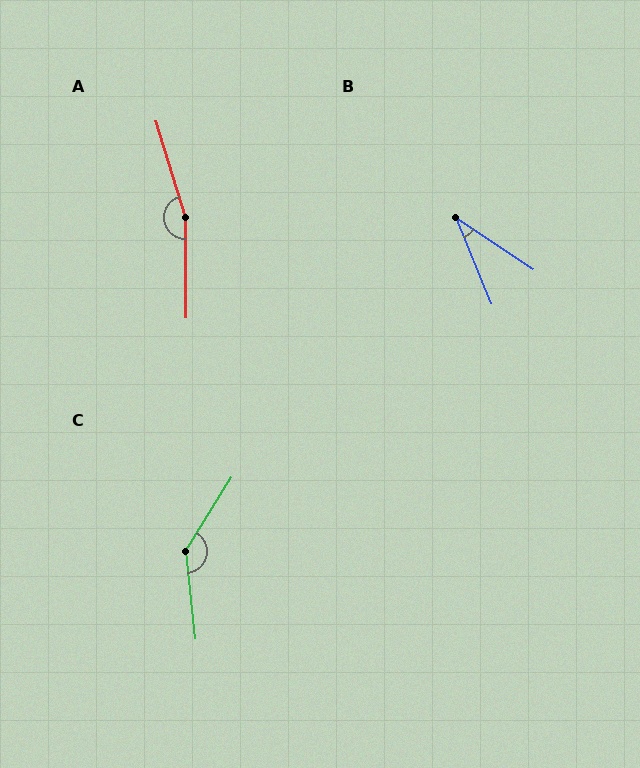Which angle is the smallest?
B, at approximately 34 degrees.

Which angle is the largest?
A, at approximately 163 degrees.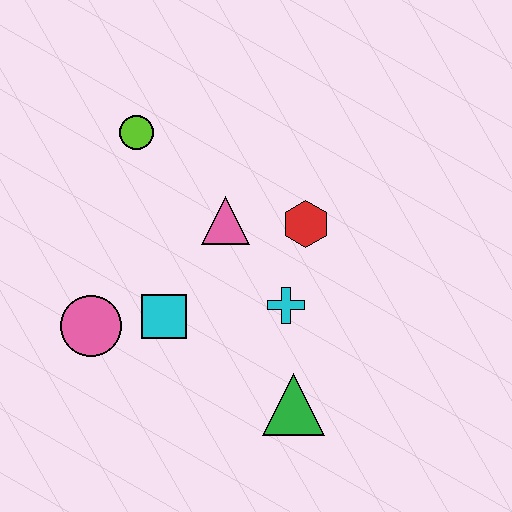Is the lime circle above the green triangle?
Yes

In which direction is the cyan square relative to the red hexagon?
The cyan square is to the left of the red hexagon.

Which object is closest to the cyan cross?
The red hexagon is closest to the cyan cross.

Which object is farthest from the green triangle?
The lime circle is farthest from the green triangle.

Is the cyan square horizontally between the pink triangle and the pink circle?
Yes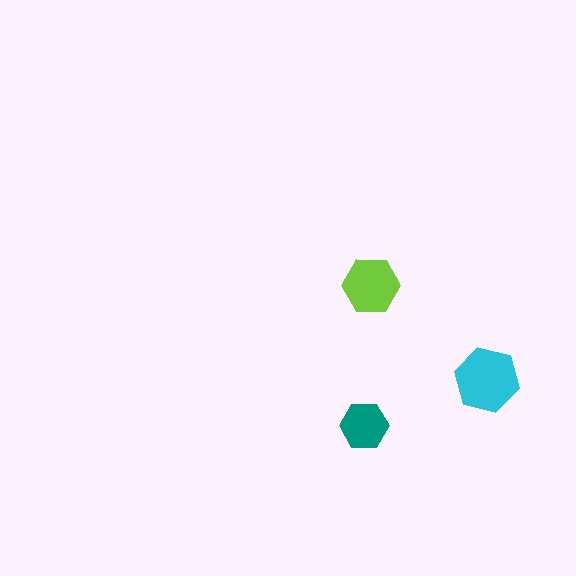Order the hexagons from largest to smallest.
the cyan one, the lime one, the teal one.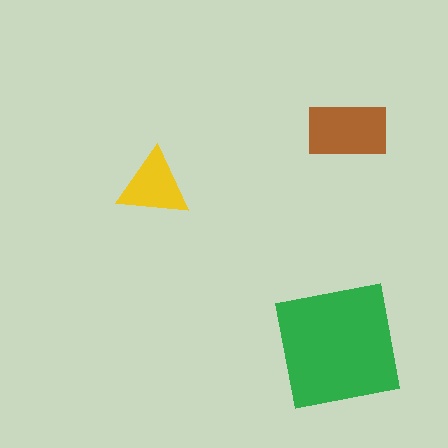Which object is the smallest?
The yellow triangle.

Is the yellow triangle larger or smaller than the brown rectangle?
Smaller.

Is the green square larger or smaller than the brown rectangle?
Larger.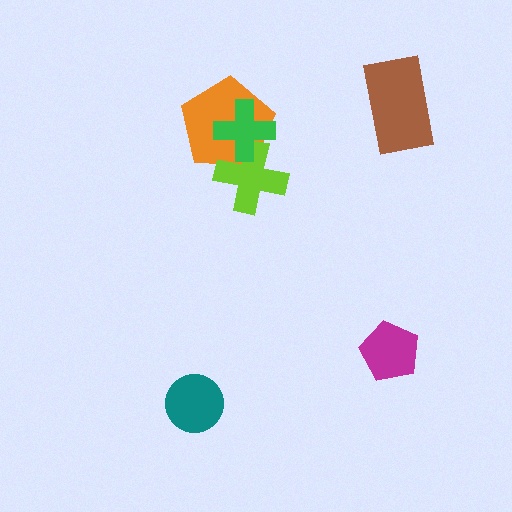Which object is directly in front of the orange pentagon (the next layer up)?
The lime cross is directly in front of the orange pentagon.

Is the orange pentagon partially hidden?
Yes, it is partially covered by another shape.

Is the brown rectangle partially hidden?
No, no other shape covers it.